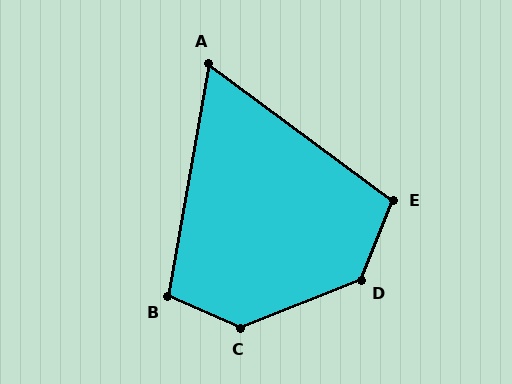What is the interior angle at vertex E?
Approximately 105 degrees (obtuse).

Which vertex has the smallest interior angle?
A, at approximately 63 degrees.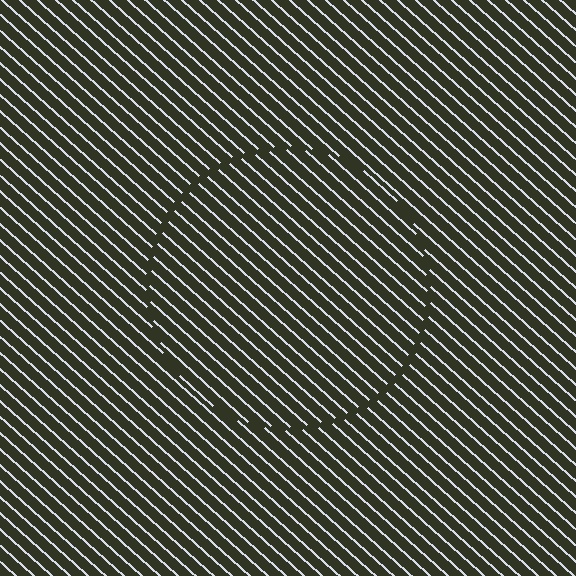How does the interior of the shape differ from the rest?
The interior of the shape contains the same grating, shifted by half a period — the contour is defined by the phase discontinuity where line-ends from the inner and outer gratings abut.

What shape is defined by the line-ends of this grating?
An illusory circle. The interior of the shape contains the same grating, shifted by half a period — the contour is defined by the phase discontinuity where line-ends from the inner and outer gratings abut.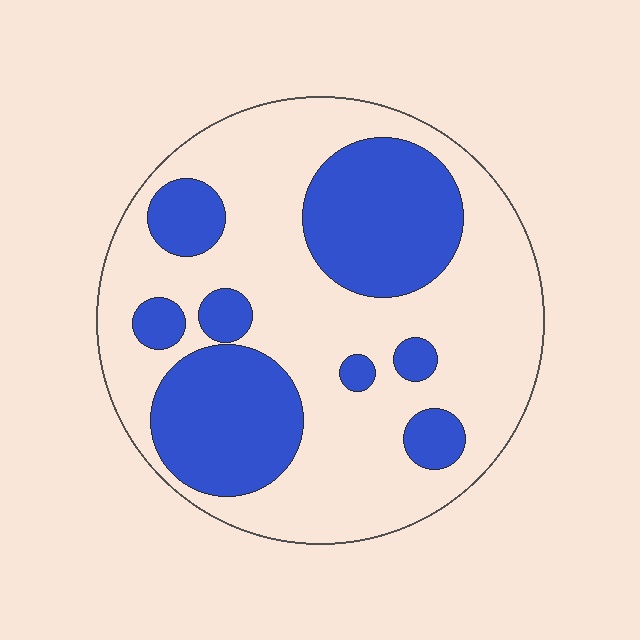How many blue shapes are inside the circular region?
8.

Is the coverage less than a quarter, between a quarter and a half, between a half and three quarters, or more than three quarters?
Between a quarter and a half.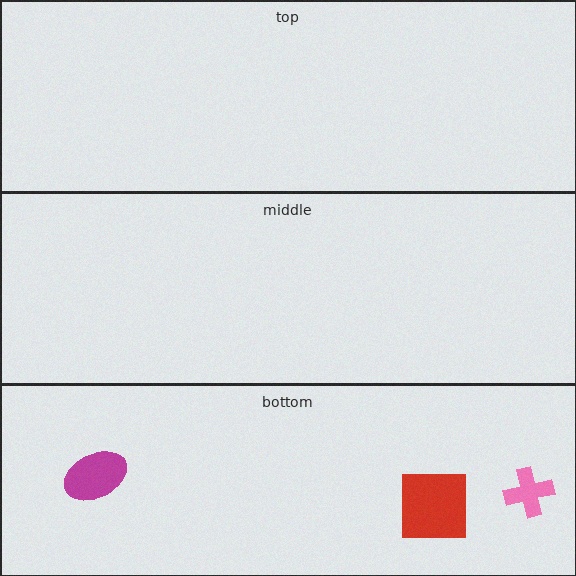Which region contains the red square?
The bottom region.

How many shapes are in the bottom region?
3.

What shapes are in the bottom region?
The red square, the pink cross, the magenta ellipse.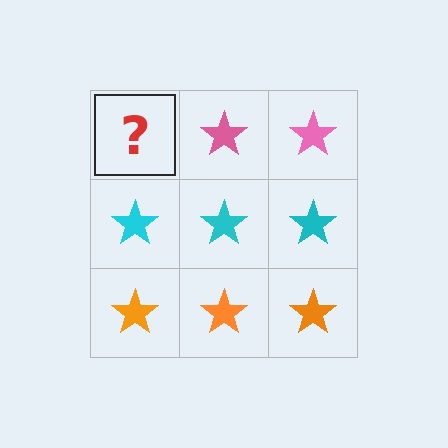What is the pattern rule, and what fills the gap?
The rule is that each row has a consistent color. The gap should be filled with a pink star.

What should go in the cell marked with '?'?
The missing cell should contain a pink star.